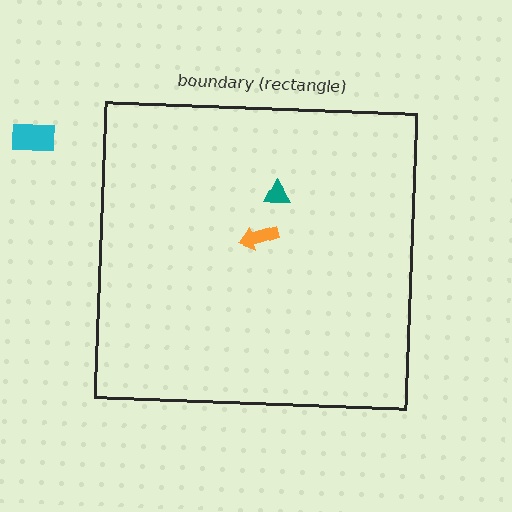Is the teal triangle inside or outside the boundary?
Inside.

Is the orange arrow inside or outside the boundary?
Inside.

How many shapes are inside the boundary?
2 inside, 1 outside.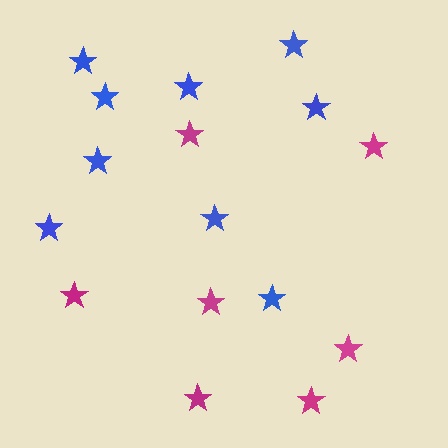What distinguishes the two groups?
There are 2 groups: one group of magenta stars (7) and one group of blue stars (9).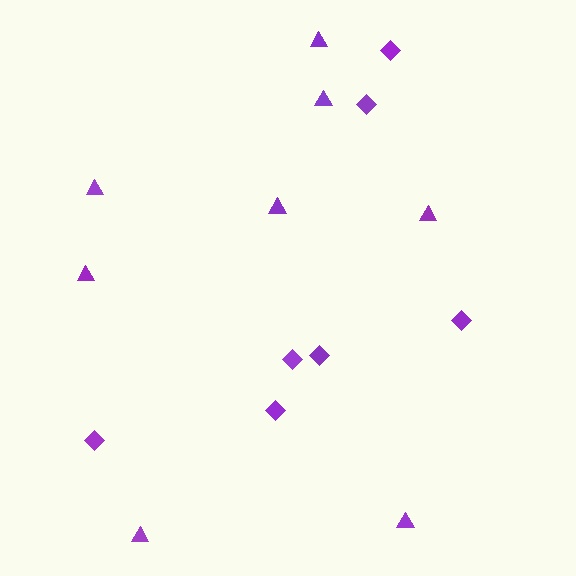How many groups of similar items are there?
There are 2 groups: one group of diamonds (7) and one group of triangles (8).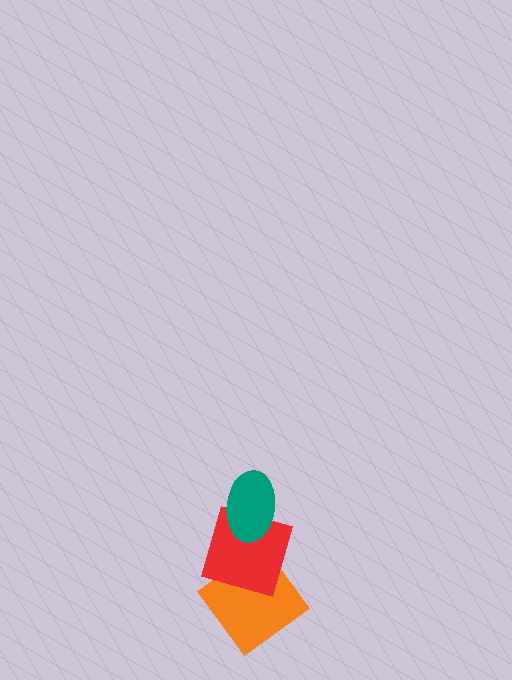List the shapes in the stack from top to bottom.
From top to bottom: the teal ellipse, the red square, the orange diamond.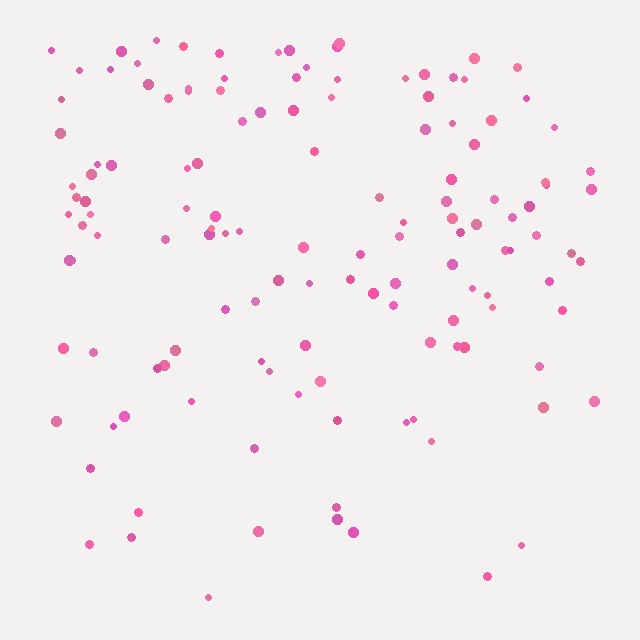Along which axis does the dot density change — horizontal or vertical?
Vertical.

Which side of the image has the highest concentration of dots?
The top.